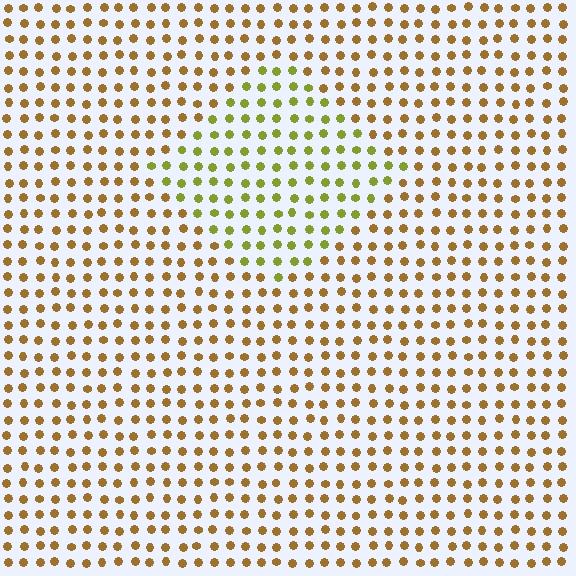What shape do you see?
I see a diamond.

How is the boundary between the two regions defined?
The boundary is defined purely by a slight shift in hue (about 38 degrees). Spacing, size, and orientation are identical on both sides.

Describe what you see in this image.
The image is filled with small brown elements in a uniform arrangement. A diamond-shaped region is visible where the elements are tinted to a slightly different hue, forming a subtle color boundary.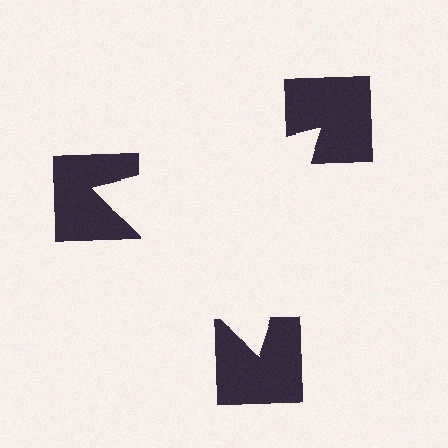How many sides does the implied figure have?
3 sides.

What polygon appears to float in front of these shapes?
An illusory triangle — its edges are inferred from the aligned wedge cuts in the notched squares, not physically drawn.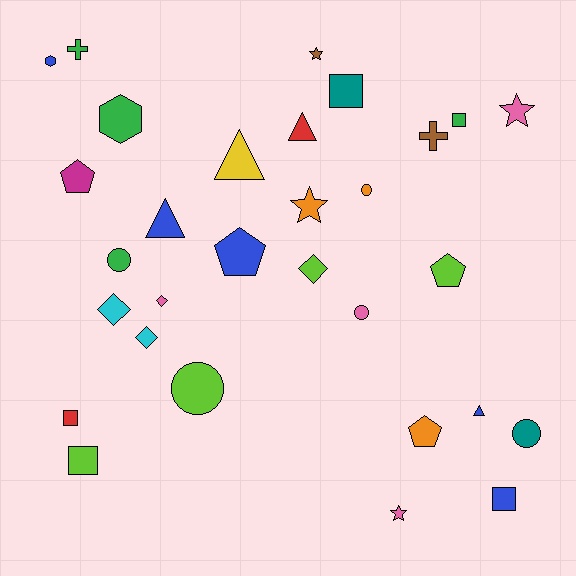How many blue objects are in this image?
There are 5 blue objects.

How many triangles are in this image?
There are 4 triangles.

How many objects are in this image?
There are 30 objects.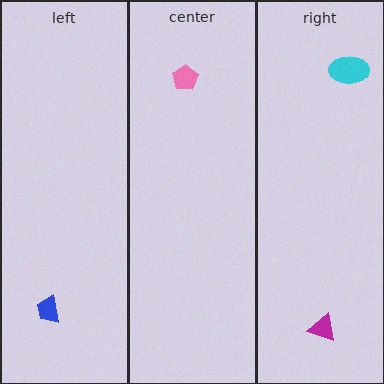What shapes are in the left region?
The blue trapezoid.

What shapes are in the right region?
The magenta triangle, the cyan ellipse.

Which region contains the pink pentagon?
The center region.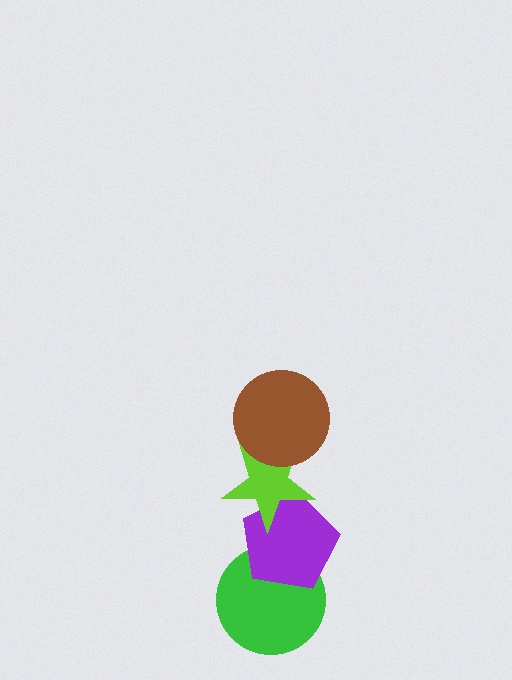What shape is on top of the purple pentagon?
The lime star is on top of the purple pentagon.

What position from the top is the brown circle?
The brown circle is 1st from the top.